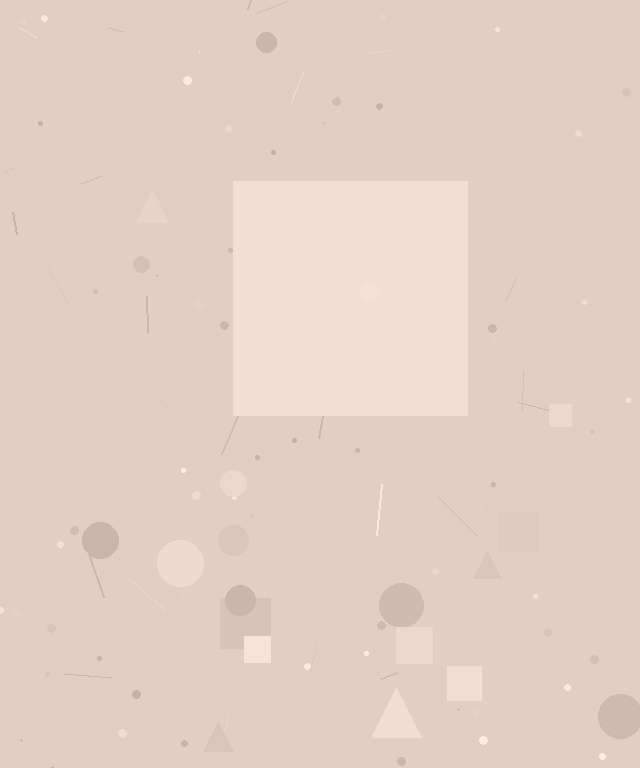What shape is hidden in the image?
A square is hidden in the image.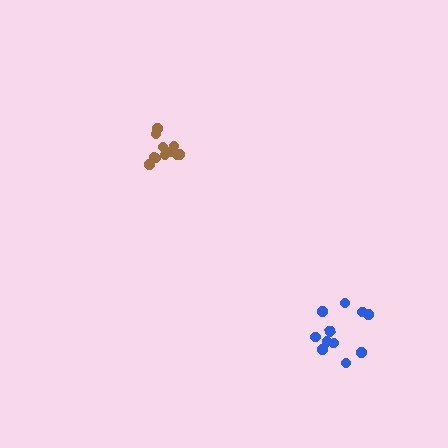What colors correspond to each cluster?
The clusters are colored: brown, blue.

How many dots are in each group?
Group 1: 11 dots, Group 2: 11 dots (22 total).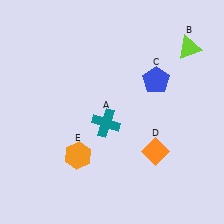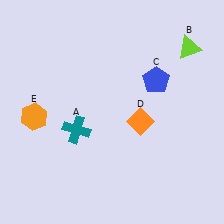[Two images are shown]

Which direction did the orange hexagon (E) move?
The orange hexagon (E) moved left.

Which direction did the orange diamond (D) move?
The orange diamond (D) moved up.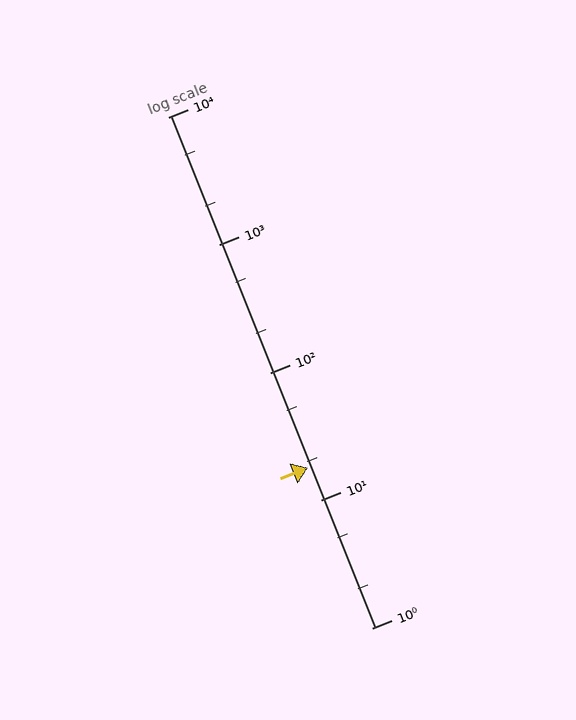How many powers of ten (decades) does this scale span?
The scale spans 4 decades, from 1 to 10000.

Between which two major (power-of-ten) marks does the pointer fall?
The pointer is between 10 and 100.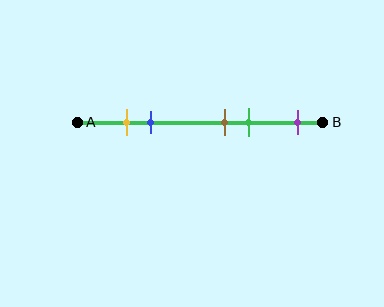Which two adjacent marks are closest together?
The yellow and blue marks are the closest adjacent pair.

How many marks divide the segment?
There are 5 marks dividing the segment.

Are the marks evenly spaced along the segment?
No, the marks are not evenly spaced.